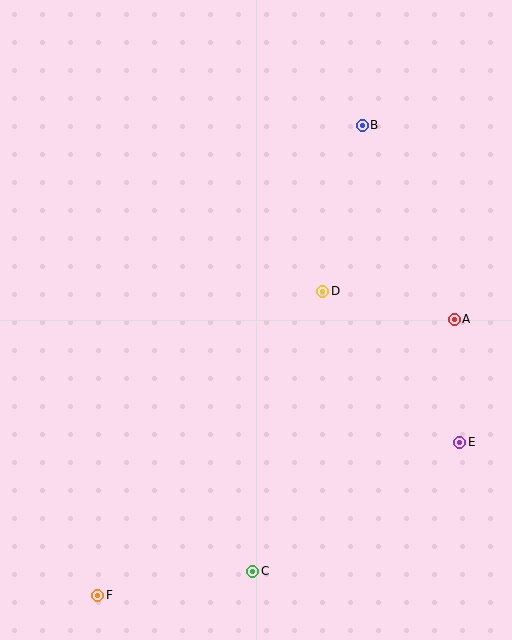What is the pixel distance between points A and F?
The distance between A and F is 451 pixels.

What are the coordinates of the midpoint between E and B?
The midpoint between E and B is at (411, 284).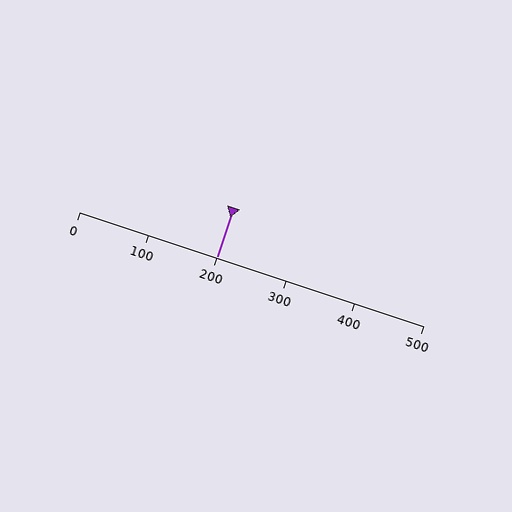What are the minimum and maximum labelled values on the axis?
The axis runs from 0 to 500.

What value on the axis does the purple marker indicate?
The marker indicates approximately 200.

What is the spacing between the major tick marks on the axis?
The major ticks are spaced 100 apart.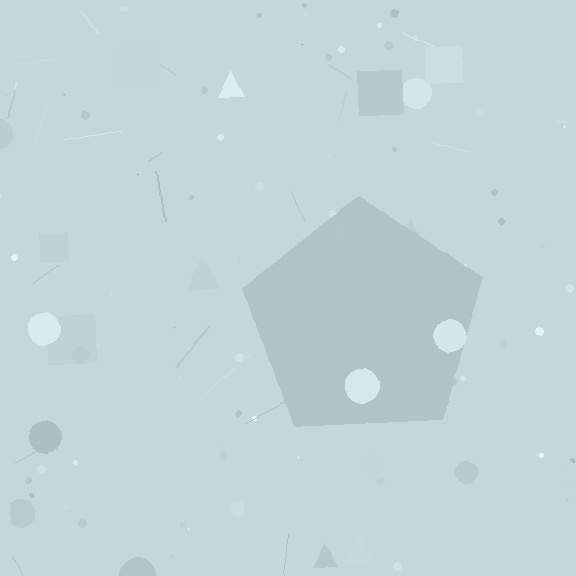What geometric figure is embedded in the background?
A pentagon is embedded in the background.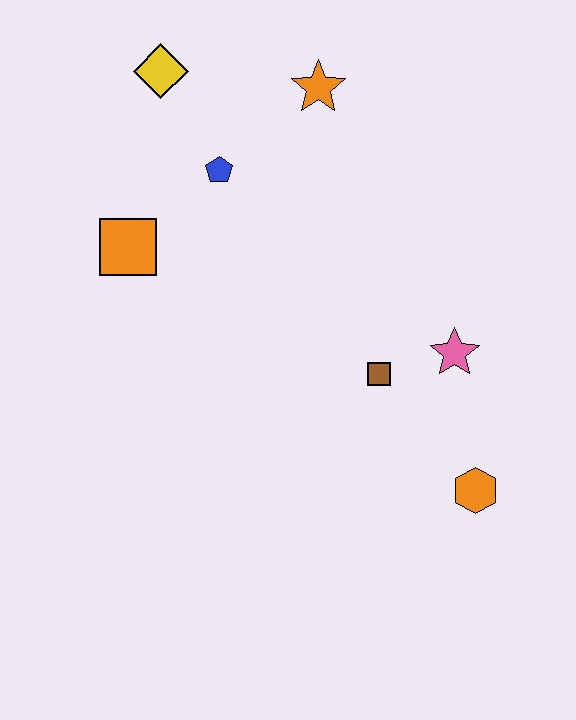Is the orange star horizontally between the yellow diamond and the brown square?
Yes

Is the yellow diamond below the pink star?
No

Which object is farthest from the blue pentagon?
The orange hexagon is farthest from the blue pentagon.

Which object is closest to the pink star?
The brown square is closest to the pink star.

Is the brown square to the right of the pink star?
No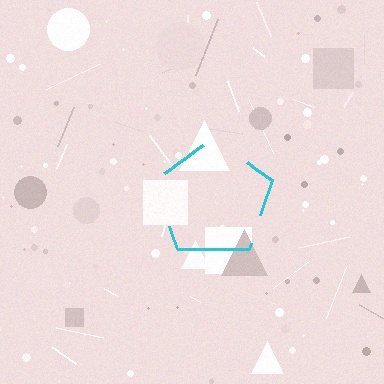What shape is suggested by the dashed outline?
The dashed outline suggests a pentagon.